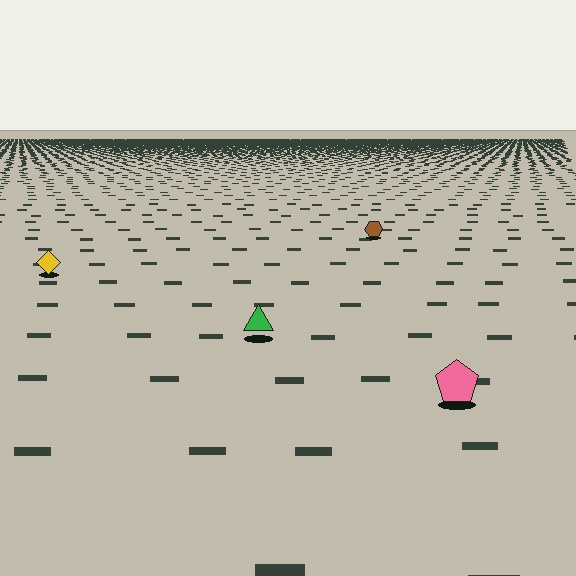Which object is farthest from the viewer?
The brown hexagon is farthest from the viewer. It appears smaller and the ground texture around it is denser.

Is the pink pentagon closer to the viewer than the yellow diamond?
Yes. The pink pentagon is closer — you can tell from the texture gradient: the ground texture is coarser near it.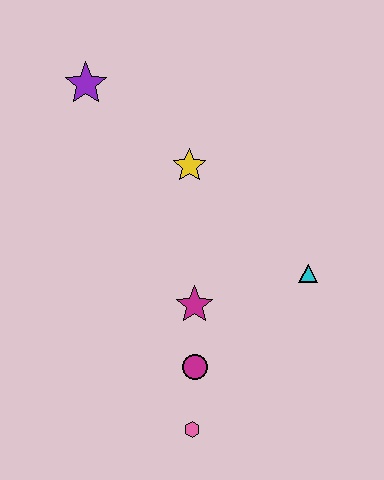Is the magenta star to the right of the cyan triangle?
No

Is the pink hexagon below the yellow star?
Yes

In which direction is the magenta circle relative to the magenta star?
The magenta circle is below the magenta star.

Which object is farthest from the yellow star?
The pink hexagon is farthest from the yellow star.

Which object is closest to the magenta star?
The magenta circle is closest to the magenta star.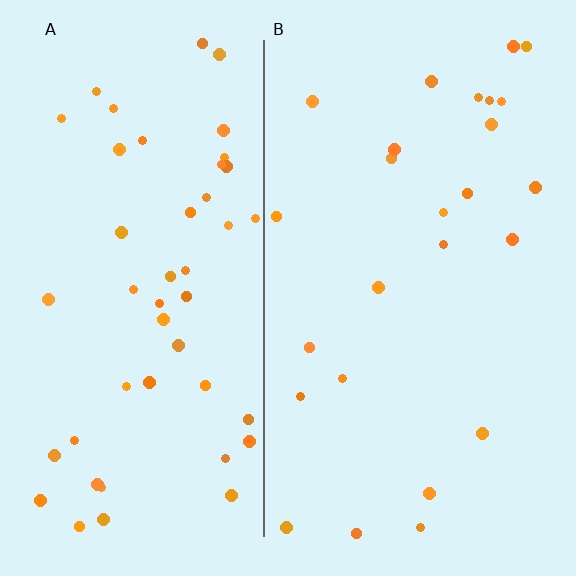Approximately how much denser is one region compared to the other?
Approximately 1.9× — region A over region B.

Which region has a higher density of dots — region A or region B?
A (the left).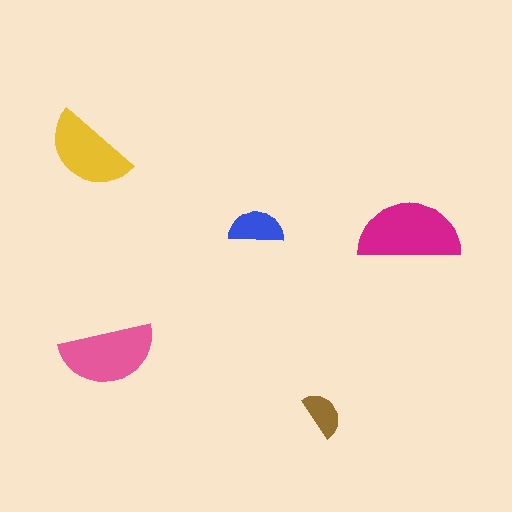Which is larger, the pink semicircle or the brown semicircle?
The pink one.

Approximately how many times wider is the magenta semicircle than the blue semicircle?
About 2 times wider.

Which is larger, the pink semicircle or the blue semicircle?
The pink one.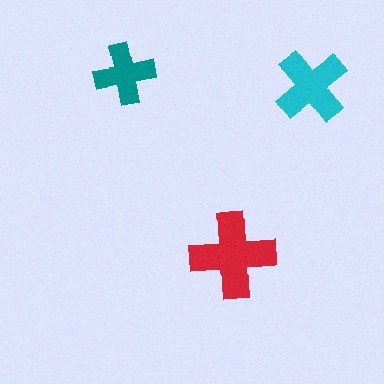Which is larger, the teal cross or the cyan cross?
The cyan one.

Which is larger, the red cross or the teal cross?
The red one.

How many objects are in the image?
There are 3 objects in the image.